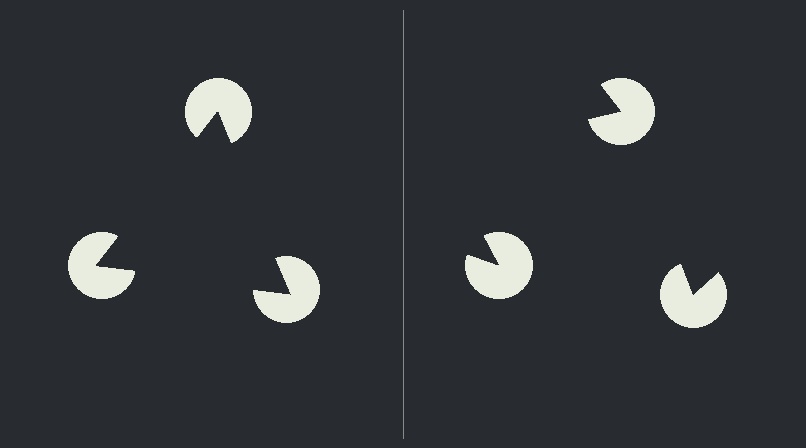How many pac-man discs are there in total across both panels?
6 — 3 on each side.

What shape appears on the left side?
An illusory triangle.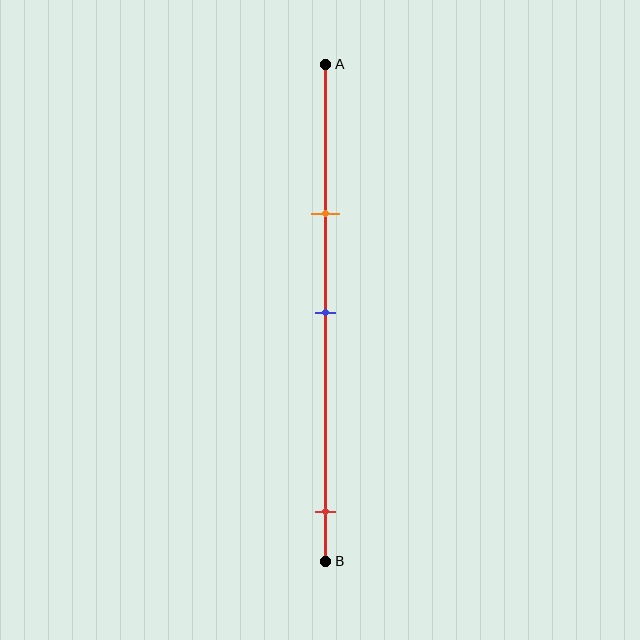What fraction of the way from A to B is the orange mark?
The orange mark is approximately 30% (0.3) of the way from A to B.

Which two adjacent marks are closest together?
The orange and blue marks are the closest adjacent pair.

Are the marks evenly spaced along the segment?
No, the marks are not evenly spaced.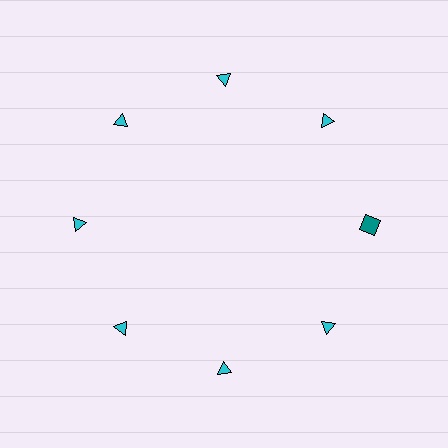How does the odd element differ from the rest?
It differs in both color (teal instead of cyan) and shape (square instead of triangle).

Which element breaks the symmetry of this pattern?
The teal square at roughly the 3 o'clock position breaks the symmetry. All other shapes are cyan triangles.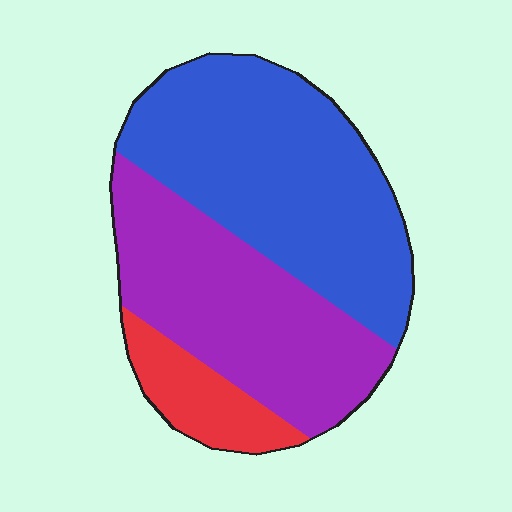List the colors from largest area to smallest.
From largest to smallest: blue, purple, red.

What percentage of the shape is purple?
Purple takes up between a quarter and a half of the shape.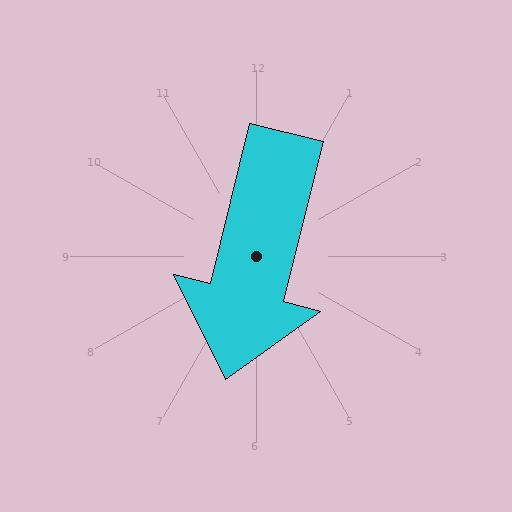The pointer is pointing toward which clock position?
Roughly 6 o'clock.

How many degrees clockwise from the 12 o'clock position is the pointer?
Approximately 194 degrees.